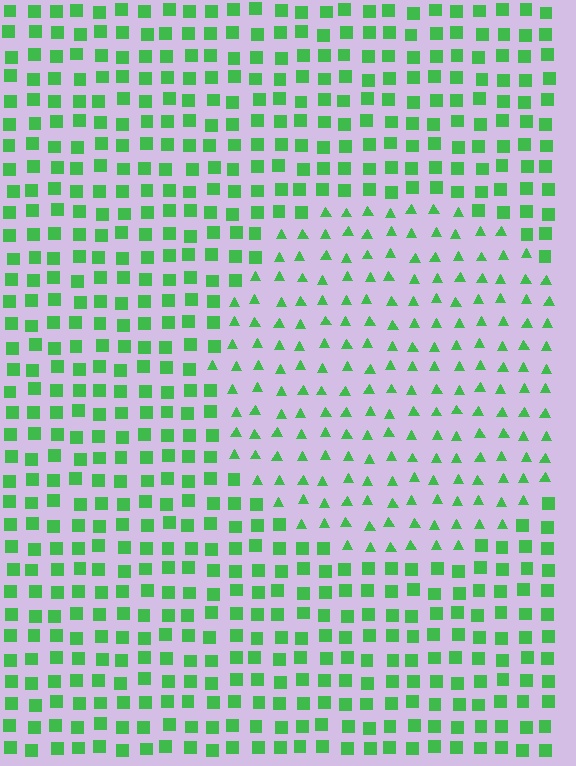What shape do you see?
I see a circle.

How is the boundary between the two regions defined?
The boundary is defined by a change in element shape: triangles inside vs. squares outside. All elements share the same color and spacing.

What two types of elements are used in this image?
The image uses triangles inside the circle region and squares outside it.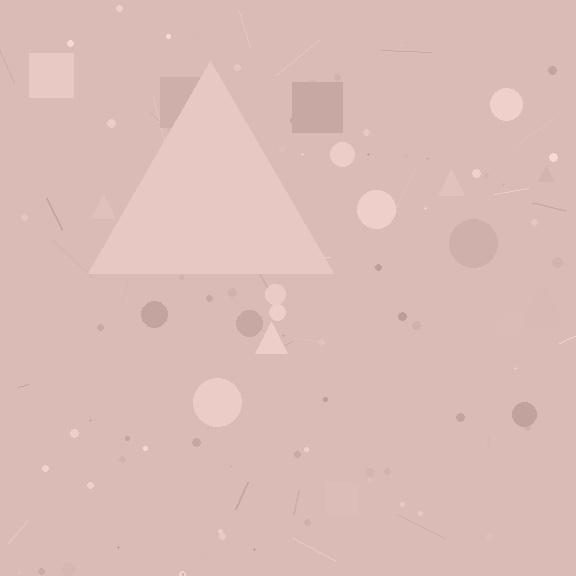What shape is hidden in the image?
A triangle is hidden in the image.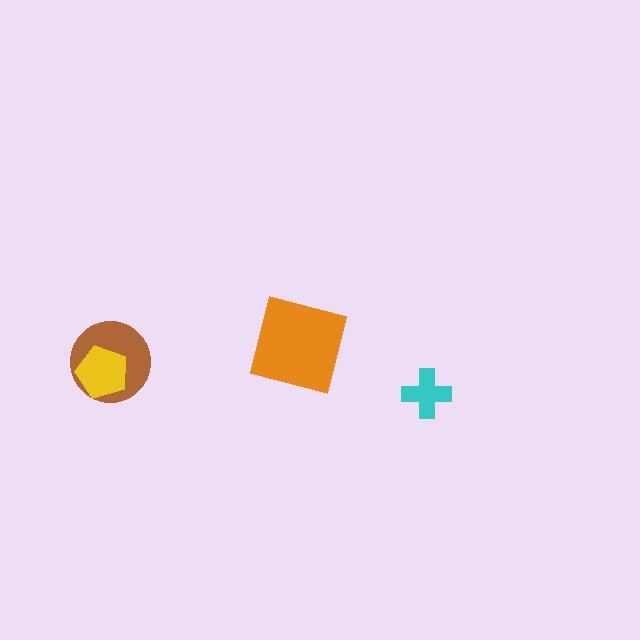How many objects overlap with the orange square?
0 objects overlap with the orange square.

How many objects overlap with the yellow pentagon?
1 object overlaps with the yellow pentagon.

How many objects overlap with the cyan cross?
0 objects overlap with the cyan cross.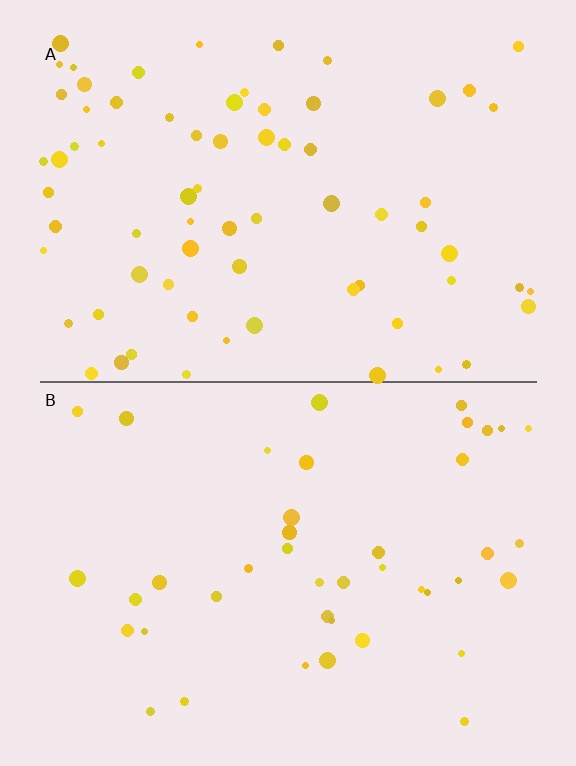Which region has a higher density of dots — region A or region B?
A (the top).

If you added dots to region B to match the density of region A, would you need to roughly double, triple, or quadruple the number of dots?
Approximately double.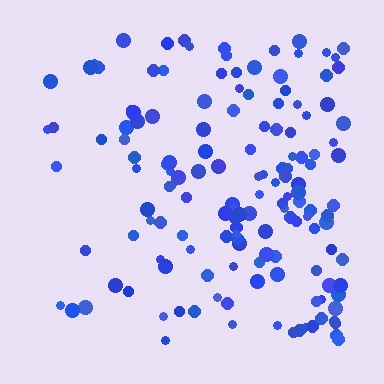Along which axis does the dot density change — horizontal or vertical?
Horizontal.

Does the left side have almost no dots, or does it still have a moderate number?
Still a moderate number, just noticeably fewer than the right.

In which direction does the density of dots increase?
From left to right, with the right side densest.